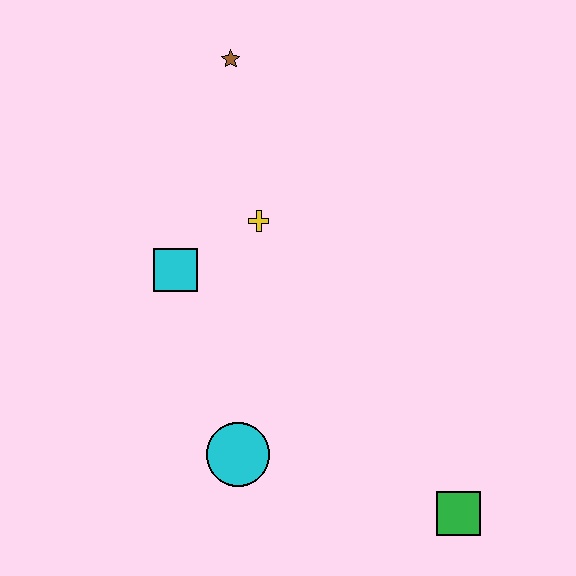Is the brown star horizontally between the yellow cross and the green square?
No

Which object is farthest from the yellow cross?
The green square is farthest from the yellow cross.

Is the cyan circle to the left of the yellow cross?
Yes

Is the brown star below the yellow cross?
No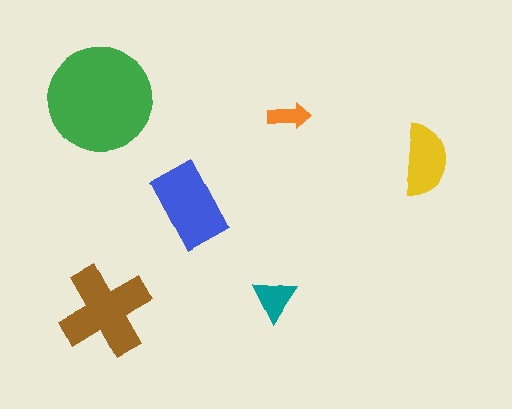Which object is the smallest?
The orange arrow.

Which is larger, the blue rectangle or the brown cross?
The brown cross.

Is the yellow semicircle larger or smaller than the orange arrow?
Larger.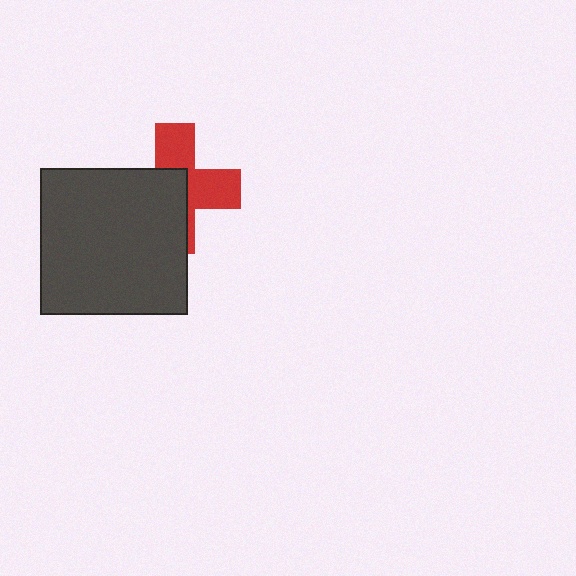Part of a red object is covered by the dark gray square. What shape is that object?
It is a cross.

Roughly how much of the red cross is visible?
About half of it is visible (roughly 48%).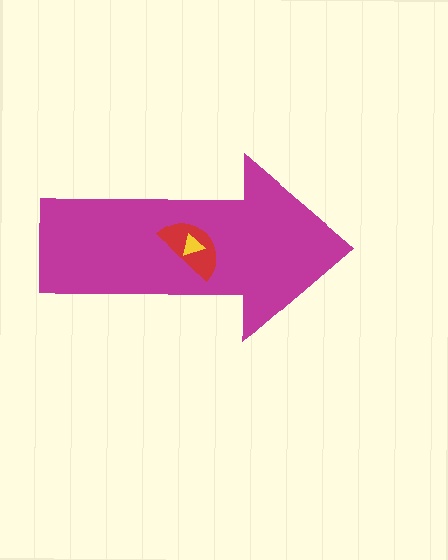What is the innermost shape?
The yellow triangle.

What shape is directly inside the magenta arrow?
The red semicircle.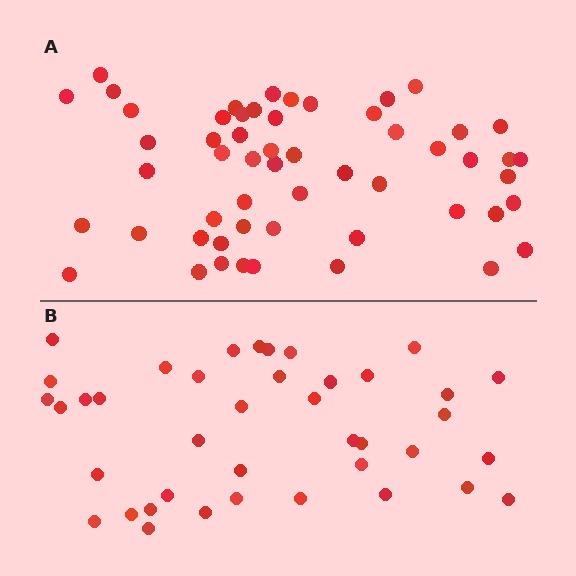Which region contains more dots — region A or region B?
Region A (the top region) has more dots.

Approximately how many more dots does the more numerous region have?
Region A has approximately 15 more dots than region B.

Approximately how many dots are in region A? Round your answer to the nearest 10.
About 60 dots. (The exact count is 55, which rounds to 60.)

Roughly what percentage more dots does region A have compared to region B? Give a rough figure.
About 40% more.